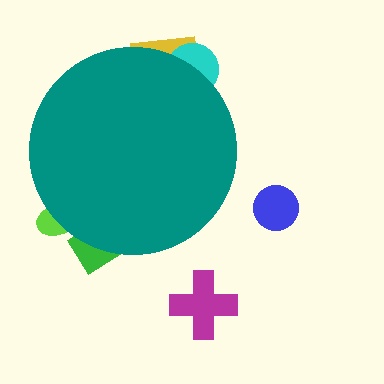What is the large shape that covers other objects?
A teal circle.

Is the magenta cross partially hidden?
No, the magenta cross is fully visible.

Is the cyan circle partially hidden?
Yes, the cyan circle is partially hidden behind the teal circle.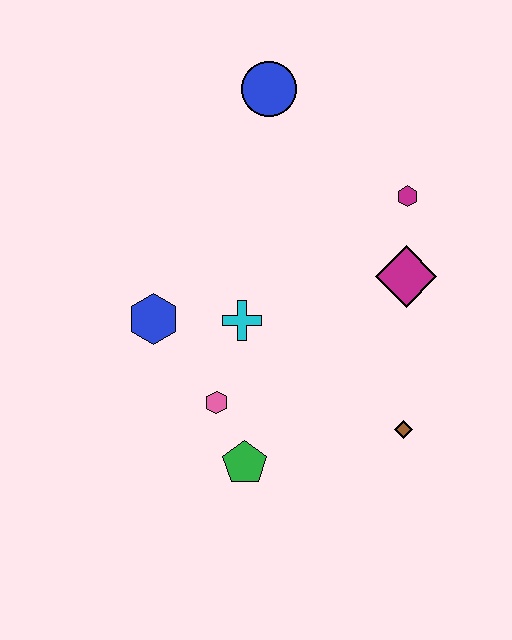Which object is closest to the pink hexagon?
The green pentagon is closest to the pink hexagon.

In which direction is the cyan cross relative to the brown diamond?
The cyan cross is to the left of the brown diamond.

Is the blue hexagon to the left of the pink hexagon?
Yes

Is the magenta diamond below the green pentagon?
No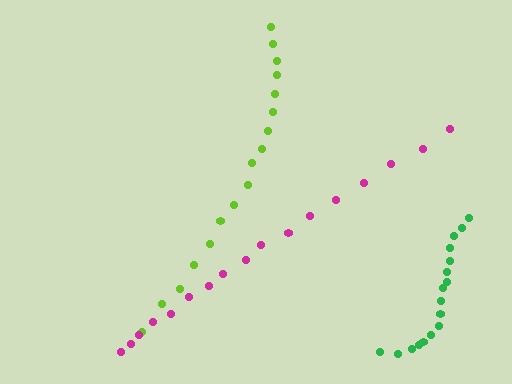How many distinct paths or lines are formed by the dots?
There are 3 distinct paths.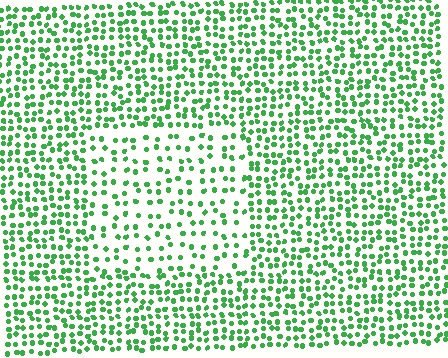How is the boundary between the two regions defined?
The boundary is defined by a change in element density (approximately 1.9x ratio). All elements are the same color, size, and shape.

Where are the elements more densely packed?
The elements are more densely packed outside the rectangle boundary.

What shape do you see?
I see a rectangle.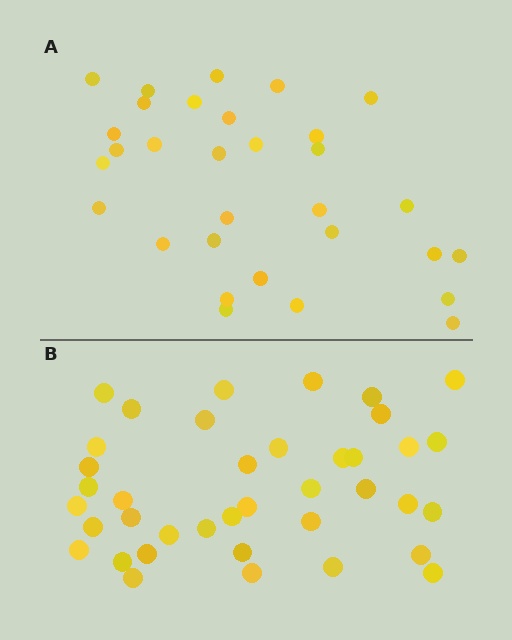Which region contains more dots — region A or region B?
Region B (the bottom region) has more dots.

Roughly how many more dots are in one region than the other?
Region B has roughly 8 or so more dots than region A.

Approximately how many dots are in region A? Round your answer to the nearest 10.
About 30 dots. (The exact count is 31, which rounds to 30.)